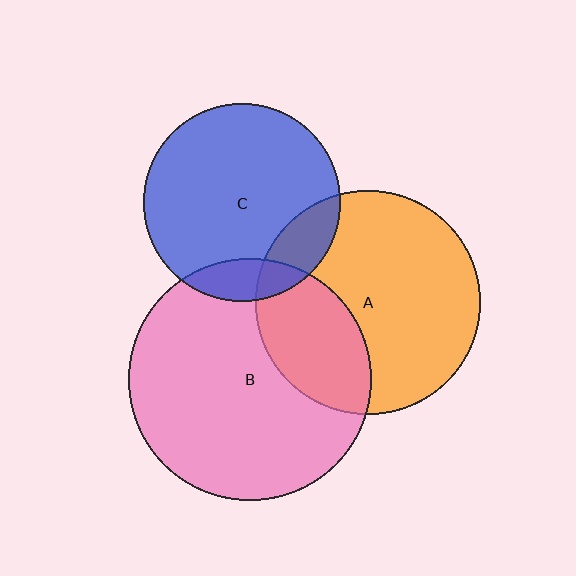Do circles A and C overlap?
Yes.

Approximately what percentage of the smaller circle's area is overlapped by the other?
Approximately 15%.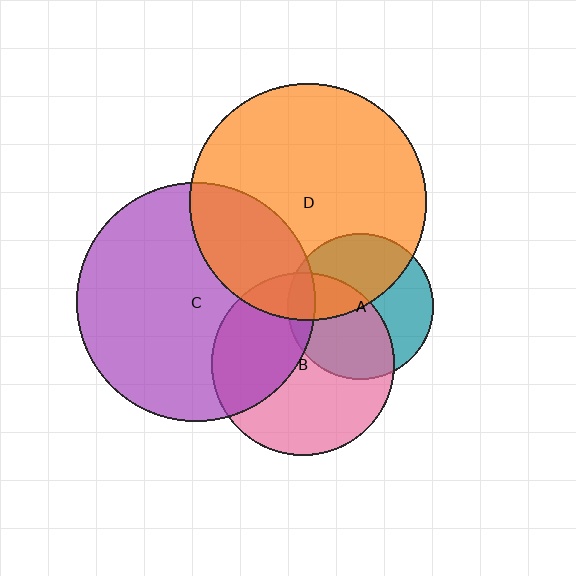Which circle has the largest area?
Circle C (purple).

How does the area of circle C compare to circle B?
Approximately 1.7 times.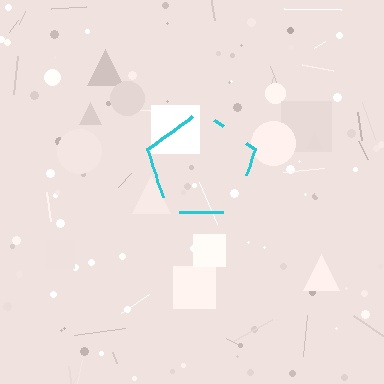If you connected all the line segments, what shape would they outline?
They would outline a pentagon.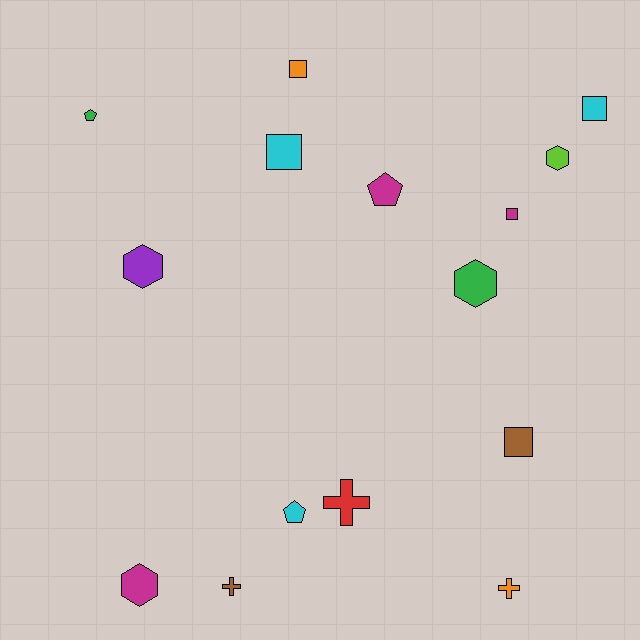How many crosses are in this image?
There are 3 crosses.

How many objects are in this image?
There are 15 objects.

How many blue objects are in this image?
There are no blue objects.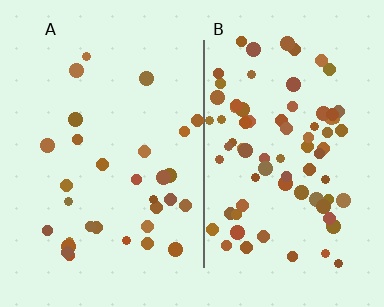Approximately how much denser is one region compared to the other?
Approximately 2.5× — region B over region A.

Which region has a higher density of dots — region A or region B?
B (the right).